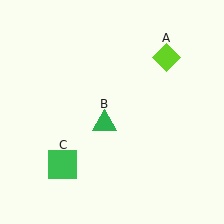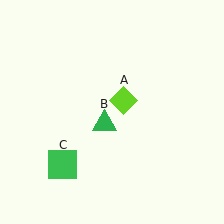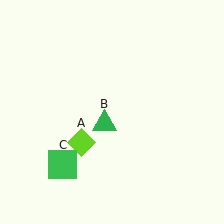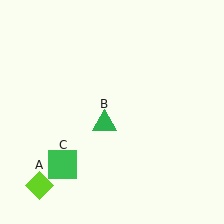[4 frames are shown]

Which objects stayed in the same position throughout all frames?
Green triangle (object B) and green square (object C) remained stationary.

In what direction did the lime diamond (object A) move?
The lime diamond (object A) moved down and to the left.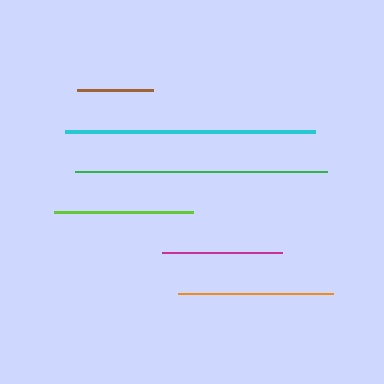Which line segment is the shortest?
The brown line is the shortest at approximately 77 pixels.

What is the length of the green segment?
The green segment is approximately 252 pixels long.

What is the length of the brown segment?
The brown segment is approximately 77 pixels long.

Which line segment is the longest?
The green line is the longest at approximately 252 pixels.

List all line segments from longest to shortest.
From longest to shortest: green, cyan, orange, lime, magenta, brown.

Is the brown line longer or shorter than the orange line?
The orange line is longer than the brown line.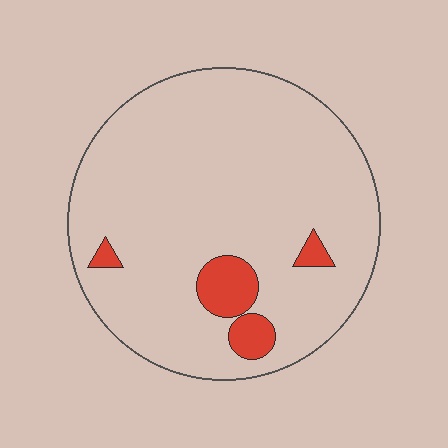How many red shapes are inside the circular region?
4.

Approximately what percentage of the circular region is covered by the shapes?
Approximately 10%.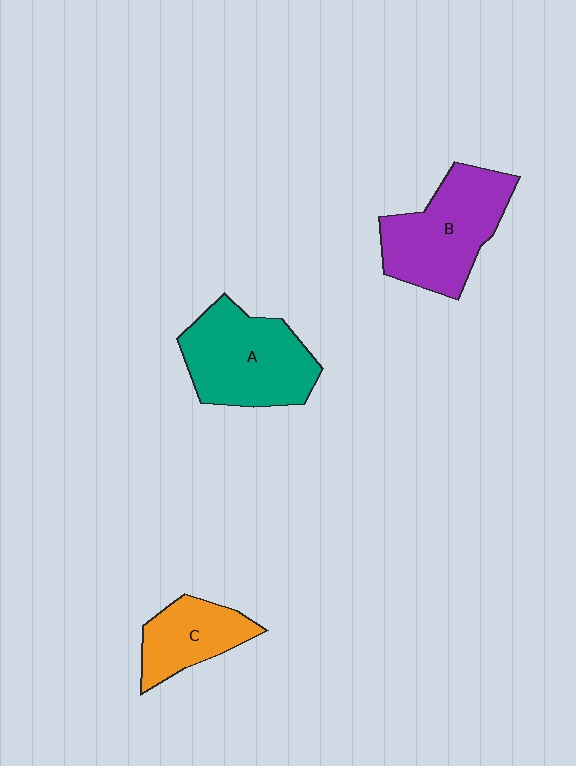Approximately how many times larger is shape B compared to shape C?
Approximately 1.6 times.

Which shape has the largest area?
Shape A (teal).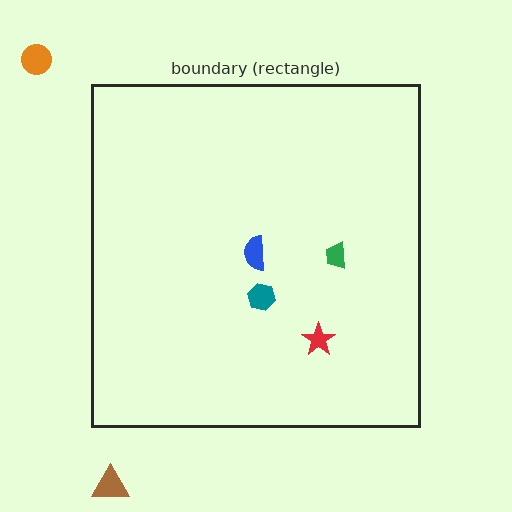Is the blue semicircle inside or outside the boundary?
Inside.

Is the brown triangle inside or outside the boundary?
Outside.